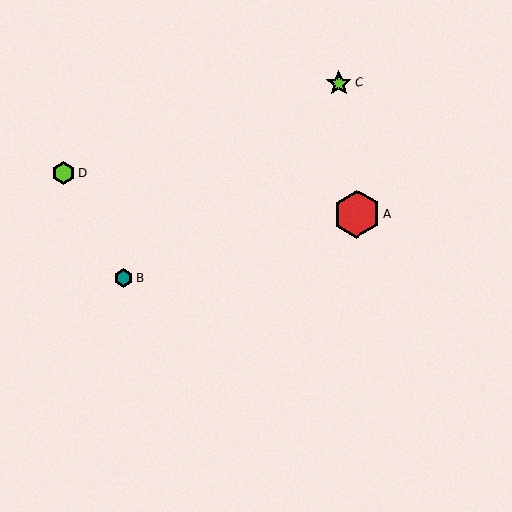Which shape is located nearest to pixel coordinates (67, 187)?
The lime hexagon (labeled D) at (64, 173) is nearest to that location.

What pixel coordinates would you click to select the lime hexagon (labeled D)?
Click at (64, 173) to select the lime hexagon D.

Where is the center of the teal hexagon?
The center of the teal hexagon is at (124, 278).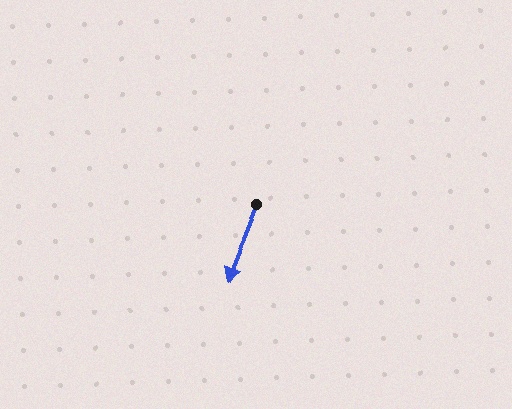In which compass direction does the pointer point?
South.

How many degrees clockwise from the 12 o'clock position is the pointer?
Approximately 202 degrees.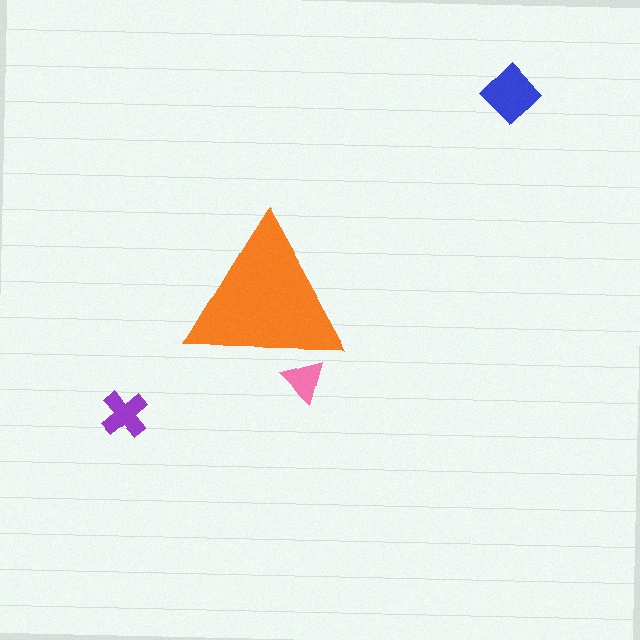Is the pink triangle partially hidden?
Yes, the pink triangle is partially hidden behind the orange triangle.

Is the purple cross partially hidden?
No, the purple cross is fully visible.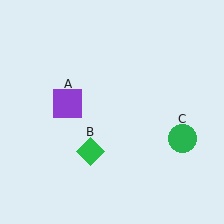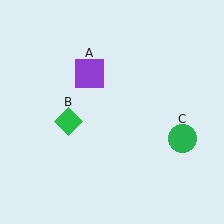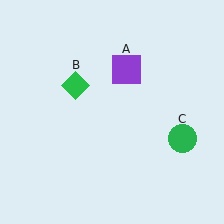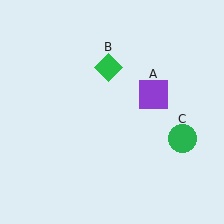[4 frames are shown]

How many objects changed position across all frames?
2 objects changed position: purple square (object A), green diamond (object B).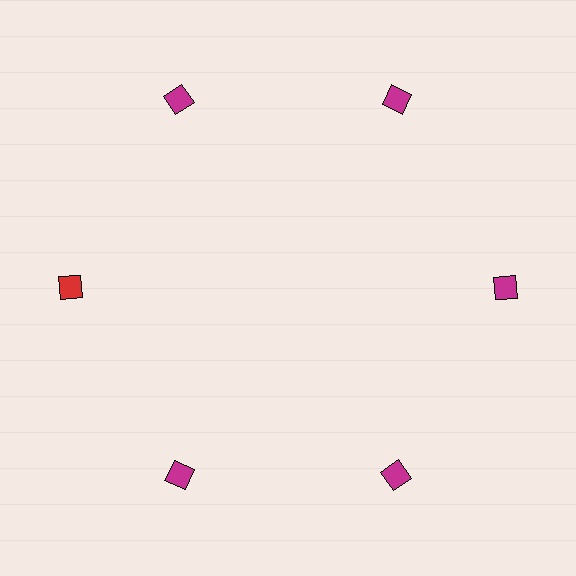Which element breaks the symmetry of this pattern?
The red diamond at roughly the 9 o'clock position breaks the symmetry. All other shapes are magenta diamonds.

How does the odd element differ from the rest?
It has a different color: red instead of magenta.